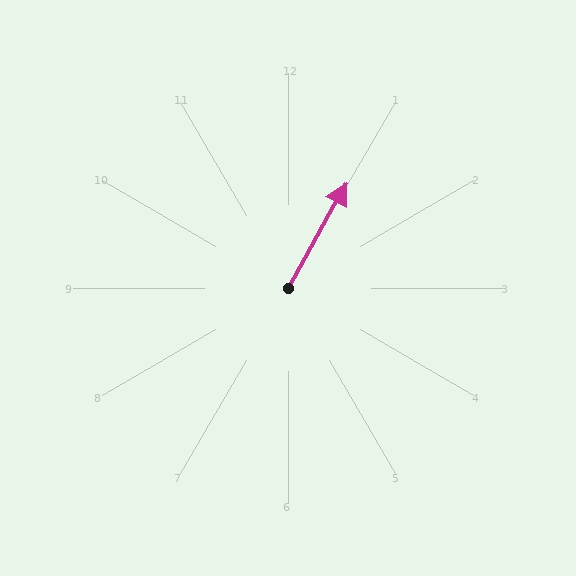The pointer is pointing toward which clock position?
Roughly 1 o'clock.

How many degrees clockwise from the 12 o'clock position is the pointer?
Approximately 29 degrees.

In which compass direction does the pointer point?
Northeast.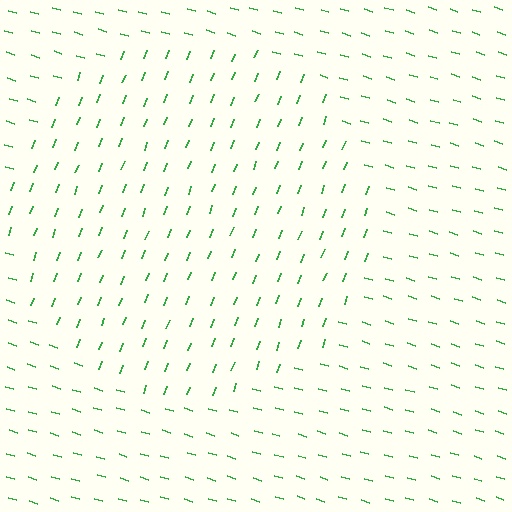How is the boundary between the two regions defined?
The boundary is defined purely by a change in line orientation (approximately 86 degrees difference). All lines are the same color and thickness.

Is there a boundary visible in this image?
Yes, there is a texture boundary formed by a change in line orientation.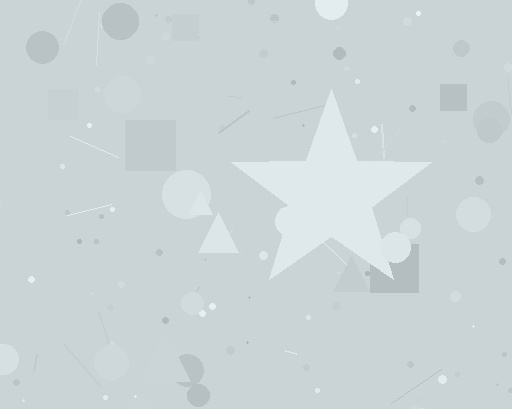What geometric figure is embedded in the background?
A star is embedded in the background.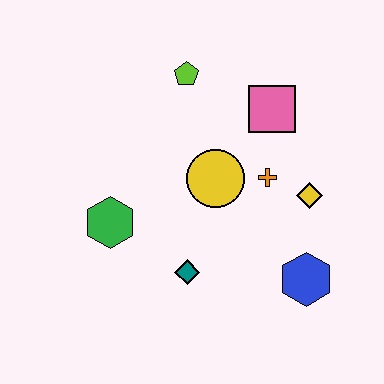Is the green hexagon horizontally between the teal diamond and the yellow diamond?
No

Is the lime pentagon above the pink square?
Yes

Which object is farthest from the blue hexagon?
The lime pentagon is farthest from the blue hexagon.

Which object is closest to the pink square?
The orange cross is closest to the pink square.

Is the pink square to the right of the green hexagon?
Yes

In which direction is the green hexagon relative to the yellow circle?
The green hexagon is to the left of the yellow circle.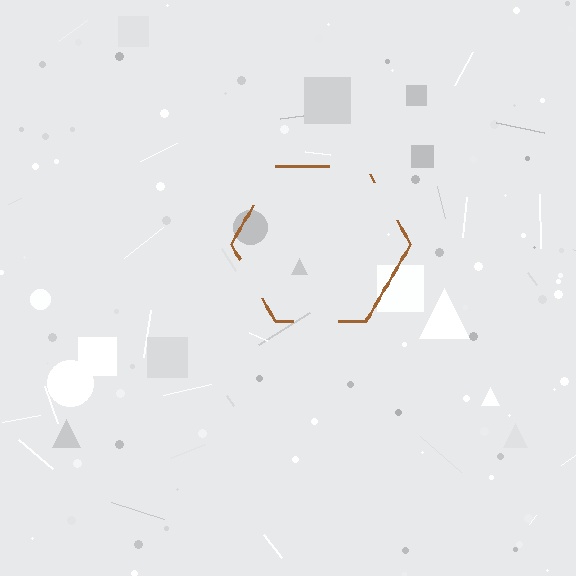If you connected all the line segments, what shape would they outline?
They would outline a hexagon.